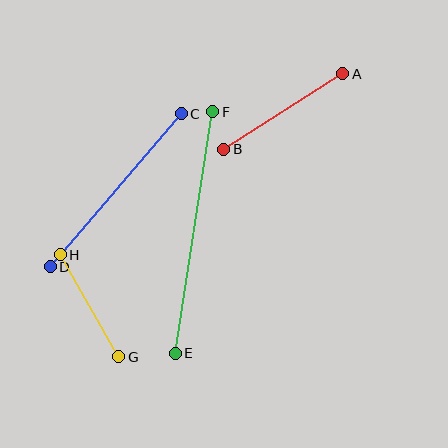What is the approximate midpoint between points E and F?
The midpoint is at approximately (194, 233) pixels.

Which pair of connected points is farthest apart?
Points E and F are farthest apart.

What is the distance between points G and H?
The distance is approximately 118 pixels.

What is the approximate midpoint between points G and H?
The midpoint is at approximately (90, 306) pixels.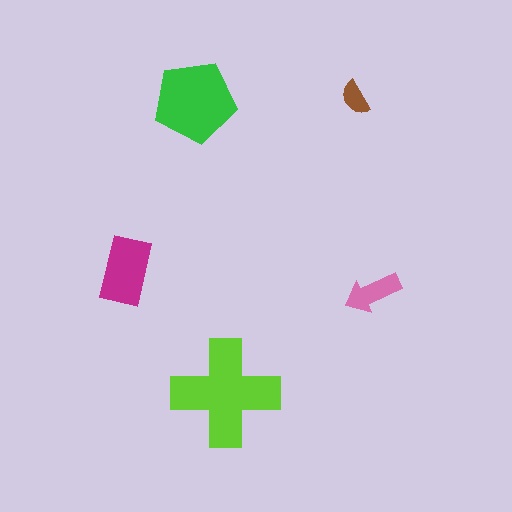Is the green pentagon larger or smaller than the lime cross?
Smaller.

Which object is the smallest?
The brown semicircle.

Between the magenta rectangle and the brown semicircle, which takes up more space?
The magenta rectangle.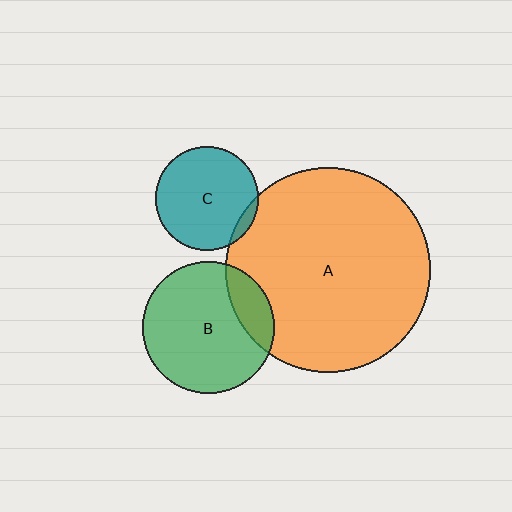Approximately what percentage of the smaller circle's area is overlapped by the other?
Approximately 20%.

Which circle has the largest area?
Circle A (orange).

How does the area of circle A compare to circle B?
Approximately 2.4 times.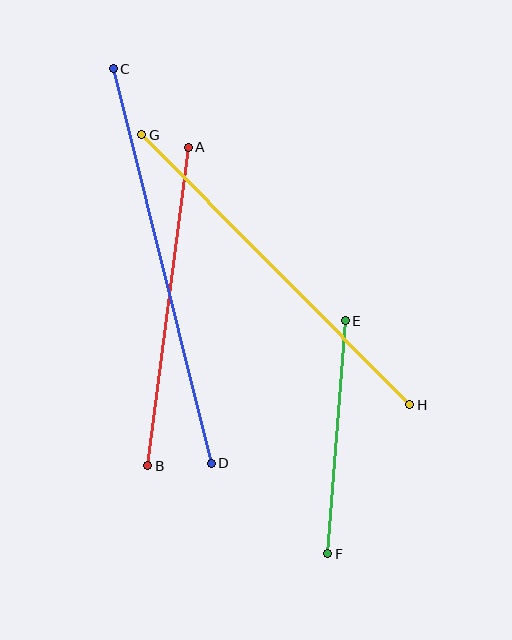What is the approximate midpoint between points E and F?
The midpoint is at approximately (336, 437) pixels.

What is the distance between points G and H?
The distance is approximately 380 pixels.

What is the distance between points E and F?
The distance is approximately 234 pixels.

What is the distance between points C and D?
The distance is approximately 406 pixels.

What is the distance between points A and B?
The distance is approximately 321 pixels.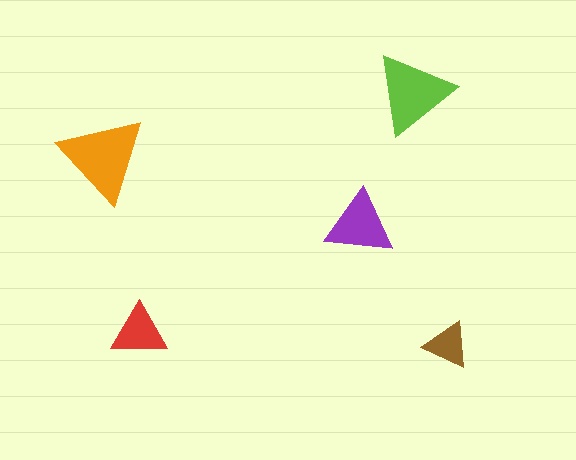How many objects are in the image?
There are 5 objects in the image.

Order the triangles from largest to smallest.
the orange one, the lime one, the purple one, the red one, the brown one.